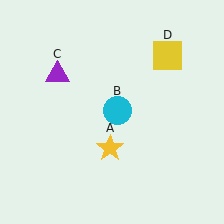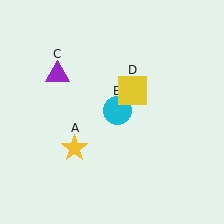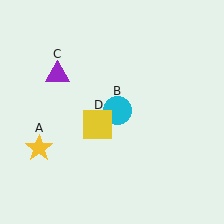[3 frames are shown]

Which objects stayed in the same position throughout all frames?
Cyan circle (object B) and purple triangle (object C) remained stationary.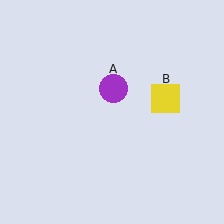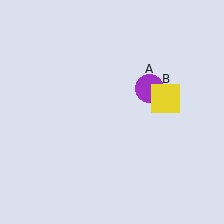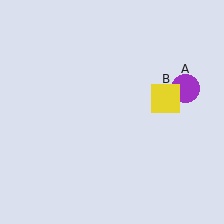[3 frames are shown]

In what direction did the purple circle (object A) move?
The purple circle (object A) moved right.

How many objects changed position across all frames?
1 object changed position: purple circle (object A).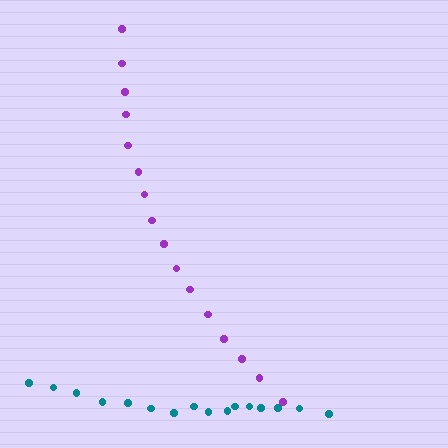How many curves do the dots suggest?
There are 2 distinct paths.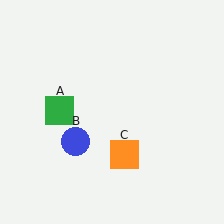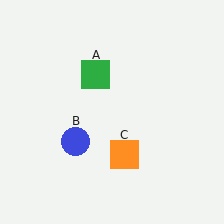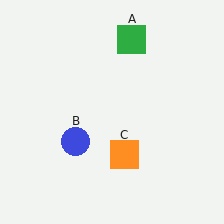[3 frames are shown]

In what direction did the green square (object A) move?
The green square (object A) moved up and to the right.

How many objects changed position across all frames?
1 object changed position: green square (object A).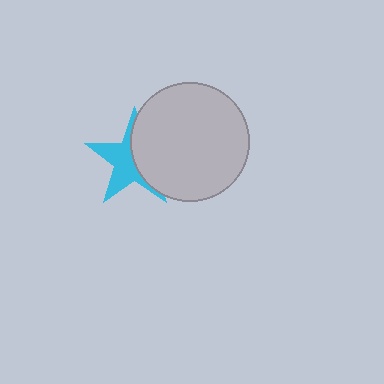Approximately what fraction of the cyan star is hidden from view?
Roughly 49% of the cyan star is hidden behind the light gray circle.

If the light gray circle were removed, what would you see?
You would see the complete cyan star.